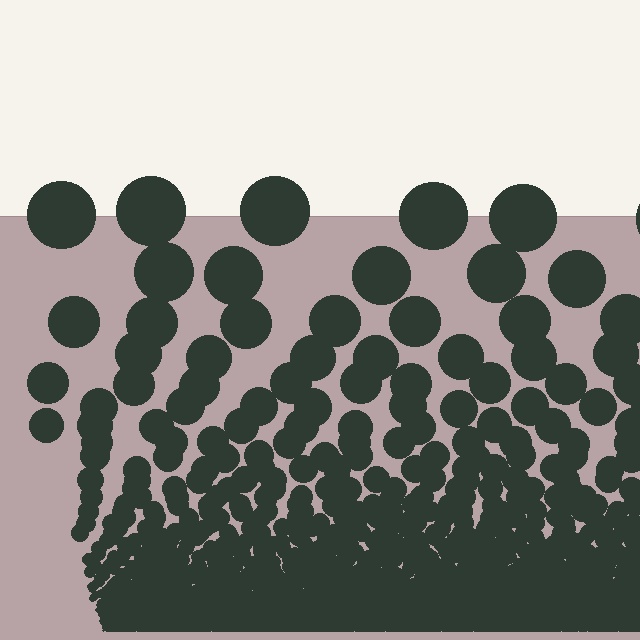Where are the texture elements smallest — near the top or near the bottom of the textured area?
Near the bottom.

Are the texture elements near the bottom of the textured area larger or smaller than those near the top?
Smaller. The gradient is inverted — elements near the bottom are smaller and denser.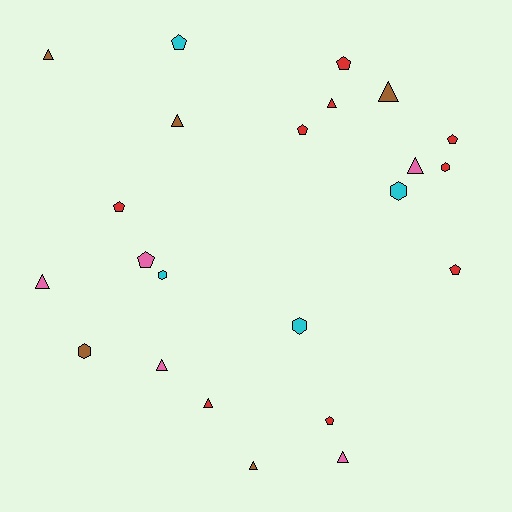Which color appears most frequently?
Red, with 9 objects.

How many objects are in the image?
There are 23 objects.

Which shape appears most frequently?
Triangle, with 10 objects.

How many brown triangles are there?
There are 4 brown triangles.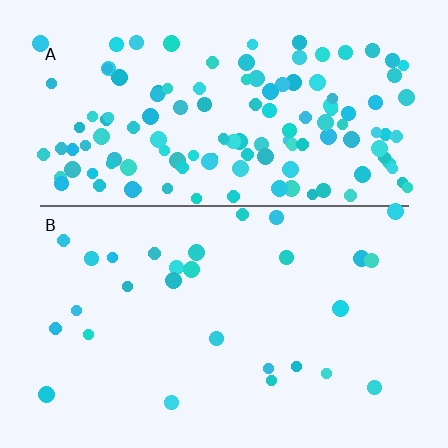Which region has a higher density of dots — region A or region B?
A (the top).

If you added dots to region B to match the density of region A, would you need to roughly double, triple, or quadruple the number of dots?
Approximately quadruple.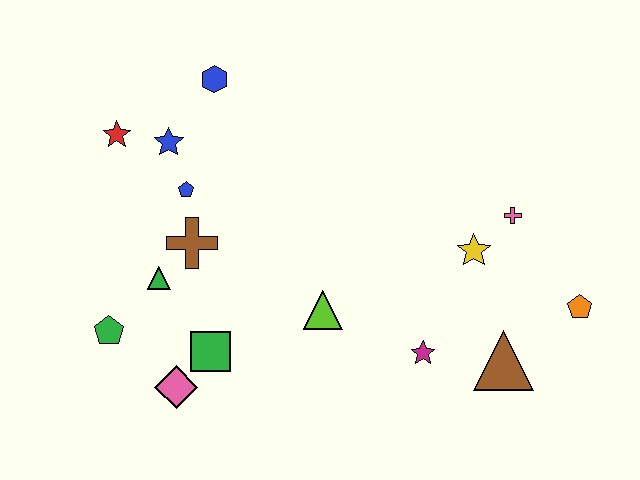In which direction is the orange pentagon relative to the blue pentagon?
The orange pentagon is to the right of the blue pentagon.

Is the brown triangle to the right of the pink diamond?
Yes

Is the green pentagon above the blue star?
No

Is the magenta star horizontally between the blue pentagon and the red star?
No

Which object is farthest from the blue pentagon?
The orange pentagon is farthest from the blue pentagon.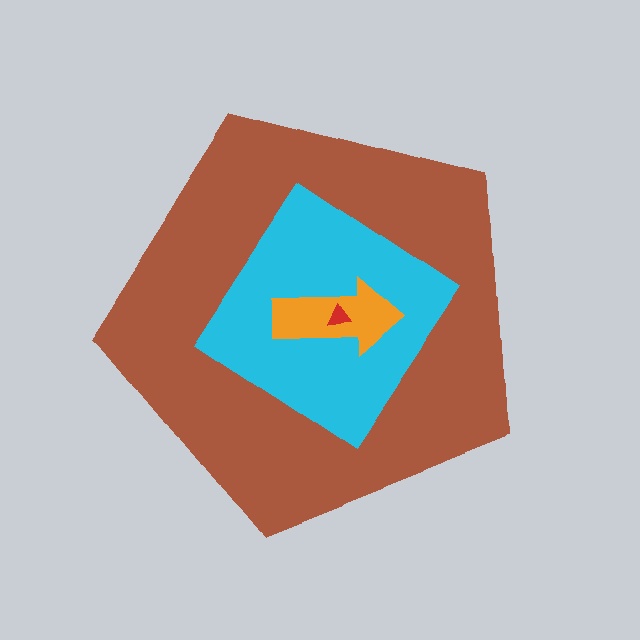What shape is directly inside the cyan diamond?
The orange arrow.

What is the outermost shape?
The brown pentagon.